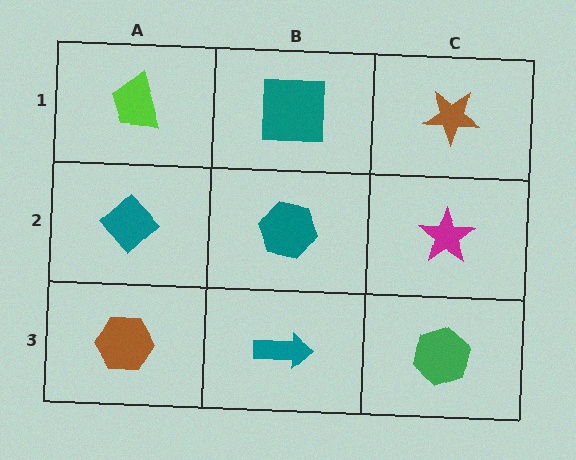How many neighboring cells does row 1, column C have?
2.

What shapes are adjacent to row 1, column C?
A magenta star (row 2, column C), a teal square (row 1, column B).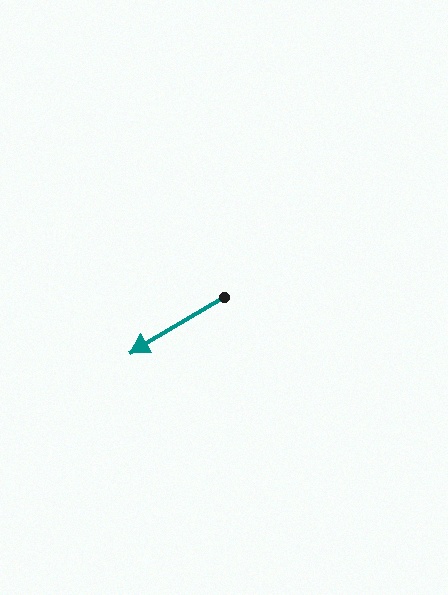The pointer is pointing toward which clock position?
Roughly 8 o'clock.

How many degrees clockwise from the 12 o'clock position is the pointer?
Approximately 239 degrees.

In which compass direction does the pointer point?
Southwest.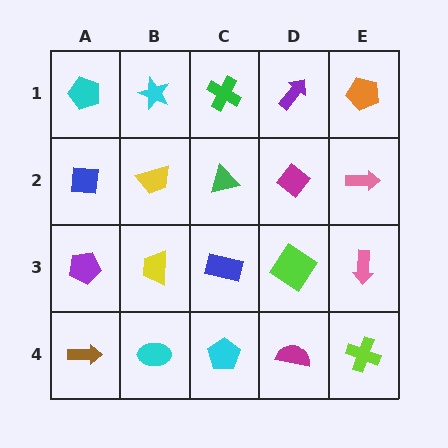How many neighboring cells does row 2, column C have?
4.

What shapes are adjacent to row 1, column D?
A magenta diamond (row 2, column D), a green cross (row 1, column C), an orange pentagon (row 1, column E).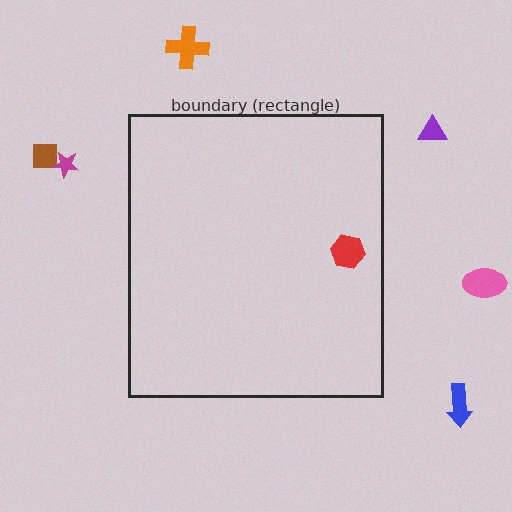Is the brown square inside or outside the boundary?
Outside.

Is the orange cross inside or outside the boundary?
Outside.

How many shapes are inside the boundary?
1 inside, 6 outside.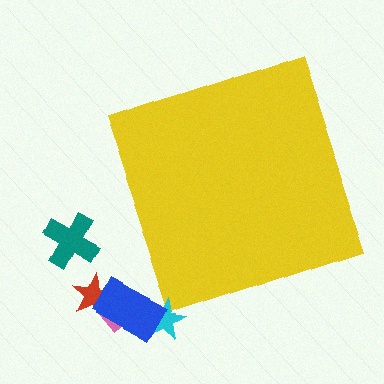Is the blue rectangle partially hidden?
No, the blue rectangle is fully visible.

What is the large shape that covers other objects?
A yellow square.